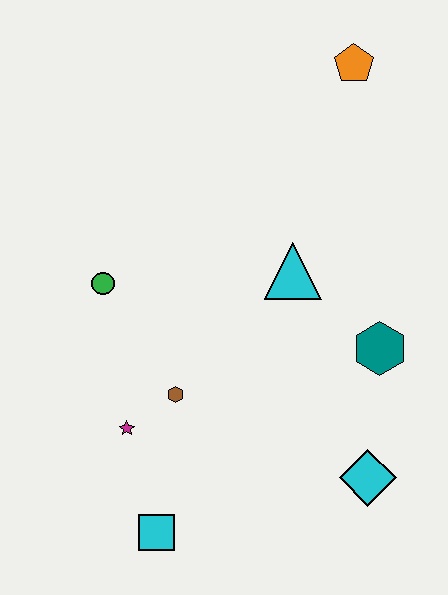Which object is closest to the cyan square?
The magenta star is closest to the cyan square.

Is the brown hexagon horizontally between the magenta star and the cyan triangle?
Yes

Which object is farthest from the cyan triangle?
The cyan square is farthest from the cyan triangle.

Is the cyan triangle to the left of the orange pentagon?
Yes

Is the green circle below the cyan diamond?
No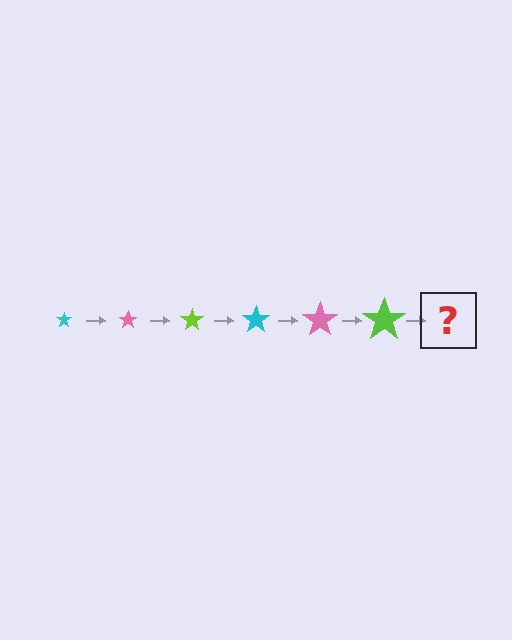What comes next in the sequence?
The next element should be a cyan star, larger than the previous one.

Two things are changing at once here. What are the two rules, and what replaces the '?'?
The two rules are that the star grows larger each step and the color cycles through cyan, pink, and lime. The '?' should be a cyan star, larger than the previous one.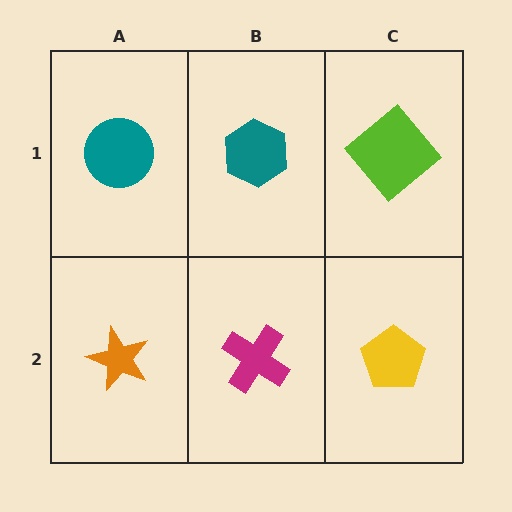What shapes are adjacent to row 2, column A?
A teal circle (row 1, column A), a magenta cross (row 2, column B).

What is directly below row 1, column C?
A yellow pentagon.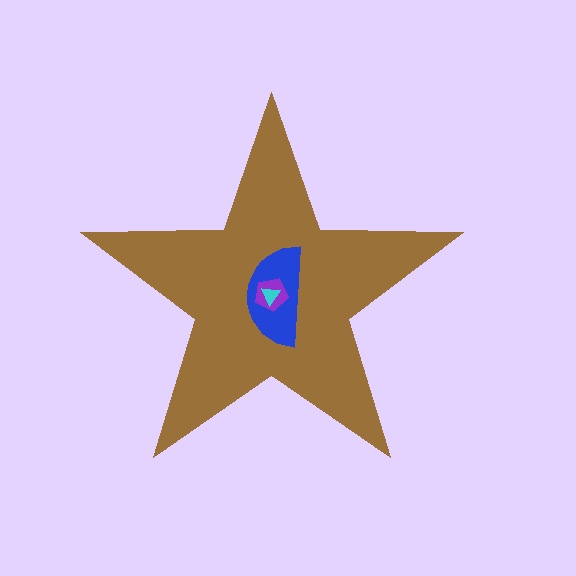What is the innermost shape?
The cyan triangle.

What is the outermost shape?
The brown star.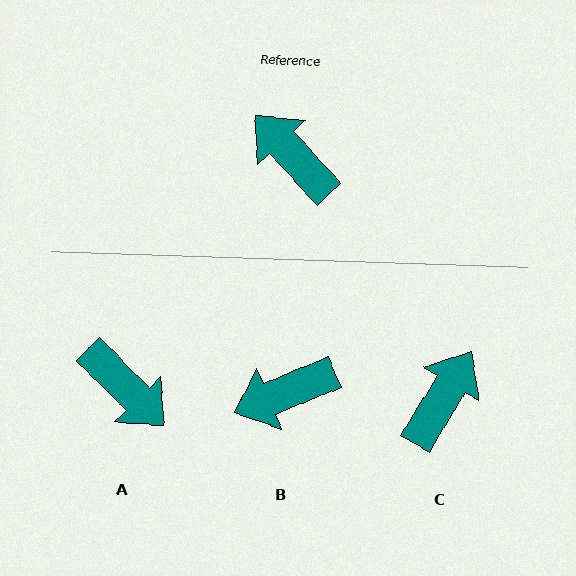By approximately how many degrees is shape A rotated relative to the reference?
Approximately 178 degrees clockwise.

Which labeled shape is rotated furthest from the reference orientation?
A, about 178 degrees away.